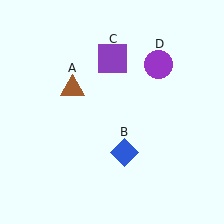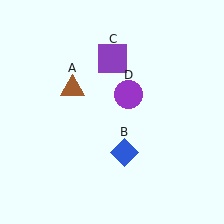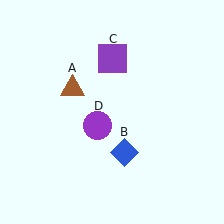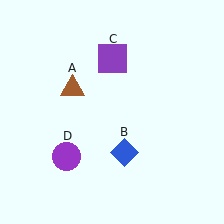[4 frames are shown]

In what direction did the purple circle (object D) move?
The purple circle (object D) moved down and to the left.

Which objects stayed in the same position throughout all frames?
Brown triangle (object A) and blue diamond (object B) and purple square (object C) remained stationary.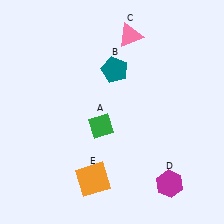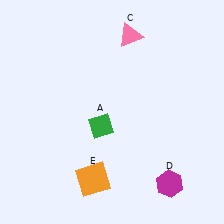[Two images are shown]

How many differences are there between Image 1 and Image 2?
There is 1 difference between the two images.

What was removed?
The teal pentagon (B) was removed in Image 2.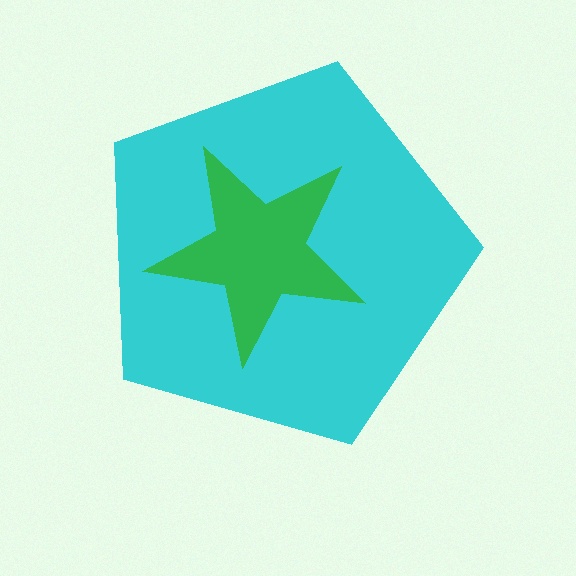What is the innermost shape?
The green star.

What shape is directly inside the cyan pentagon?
The green star.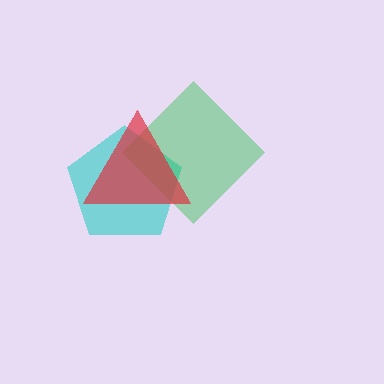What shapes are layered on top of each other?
The layered shapes are: a cyan pentagon, a green diamond, a red triangle.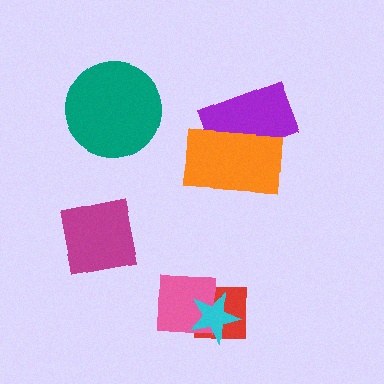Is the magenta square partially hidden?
No, no other shape covers it.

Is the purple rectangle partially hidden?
Yes, it is partially covered by another shape.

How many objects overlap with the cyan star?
2 objects overlap with the cyan star.